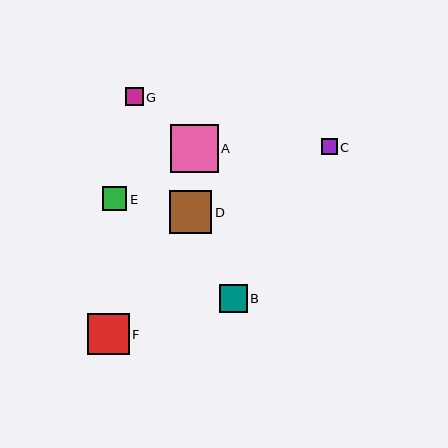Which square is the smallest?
Square C is the smallest with a size of approximately 16 pixels.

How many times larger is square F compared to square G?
Square F is approximately 2.3 times the size of square G.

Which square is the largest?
Square A is the largest with a size of approximately 47 pixels.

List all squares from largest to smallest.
From largest to smallest: A, D, F, B, E, G, C.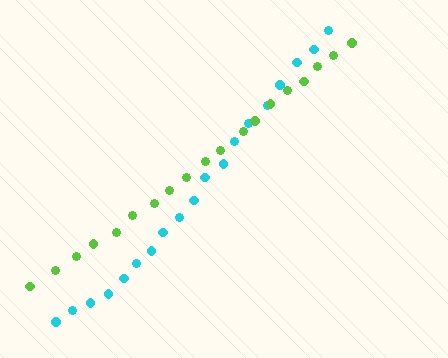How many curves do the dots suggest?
There are 2 distinct paths.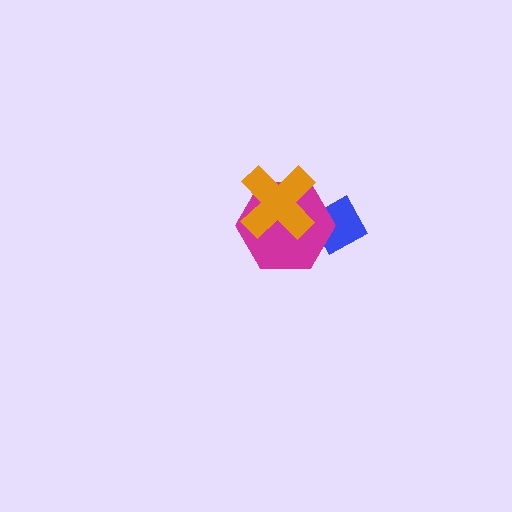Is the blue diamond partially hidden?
Yes, it is partially covered by another shape.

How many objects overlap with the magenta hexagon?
2 objects overlap with the magenta hexagon.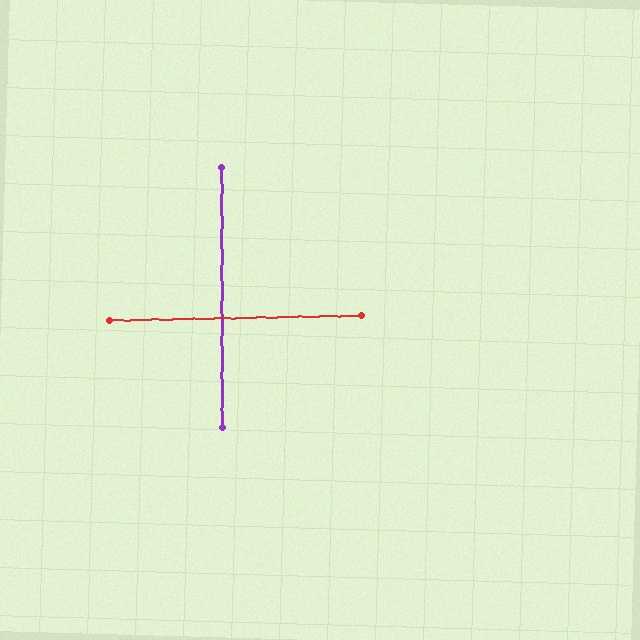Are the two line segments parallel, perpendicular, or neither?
Perpendicular — they meet at approximately 89°.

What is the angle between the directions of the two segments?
Approximately 89 degrees.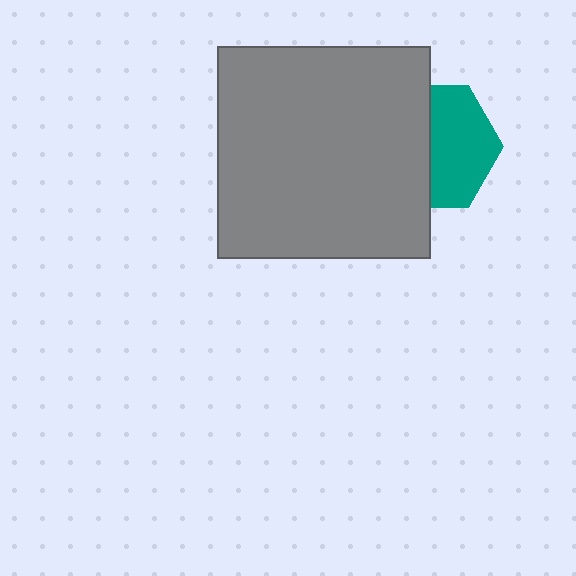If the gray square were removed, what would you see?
You would see the complete teal hexagon.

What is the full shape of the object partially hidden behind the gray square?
The partially hidden object is a teal hexagon.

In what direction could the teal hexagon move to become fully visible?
The teal hexagon could move right. That would shift it out from behind the gray square entirely.